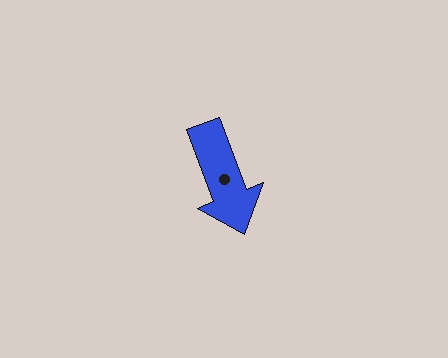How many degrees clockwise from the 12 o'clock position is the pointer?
Approximately 159 degrees.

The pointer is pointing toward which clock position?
Roughly 5 o'clock.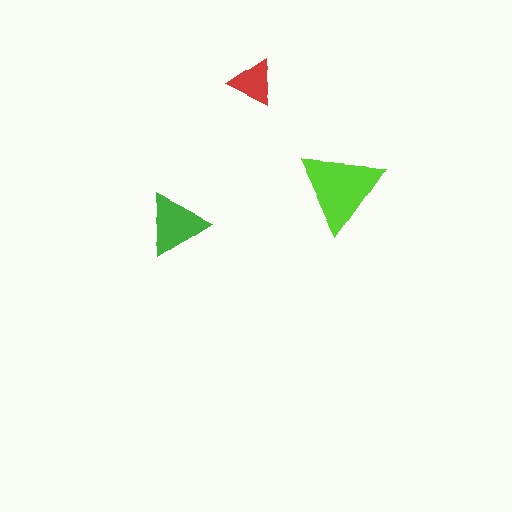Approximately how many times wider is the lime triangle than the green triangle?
About 1.5 times wider.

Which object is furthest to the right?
The lime triangle is rightmost.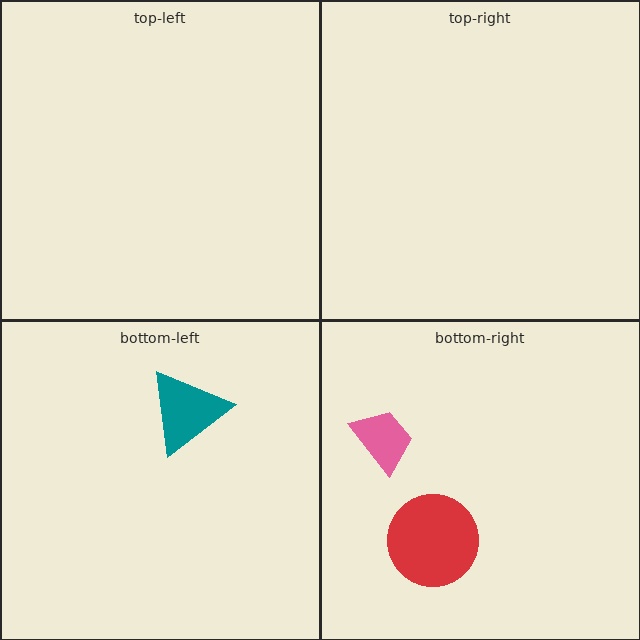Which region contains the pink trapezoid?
The bottom-right region.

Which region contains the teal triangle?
The bottom-left region.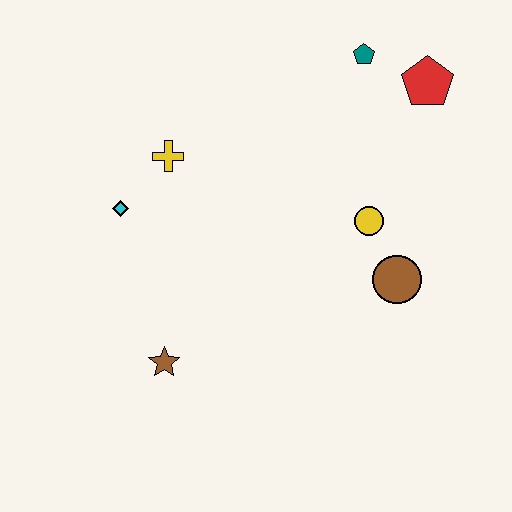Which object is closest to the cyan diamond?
The yellow cross is closest to the cyan diamond.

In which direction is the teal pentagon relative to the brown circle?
The teal pentagon is above the brown circle.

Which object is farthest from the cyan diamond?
The red pentagon is farthest from the cyan diamond.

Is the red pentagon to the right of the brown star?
Yes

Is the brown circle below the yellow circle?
Yes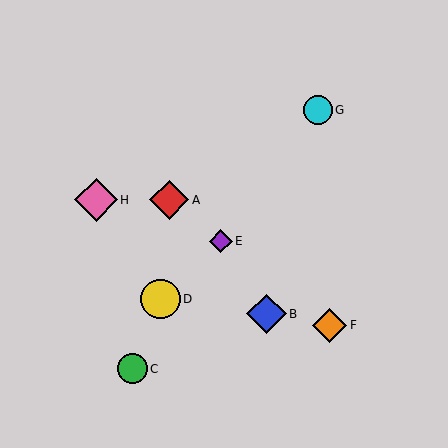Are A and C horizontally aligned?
No, A is at y≈200 and C is at y≈369.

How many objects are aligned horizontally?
2 objects (A, H) are aligned horizontally.